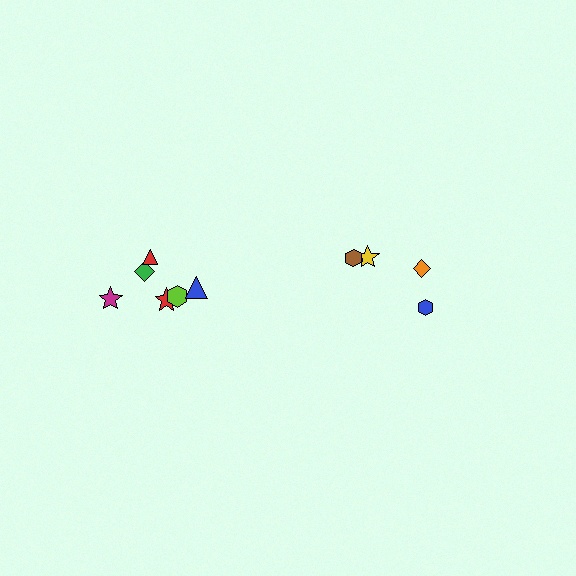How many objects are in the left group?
There are 6 objects.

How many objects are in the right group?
There are 4 objects.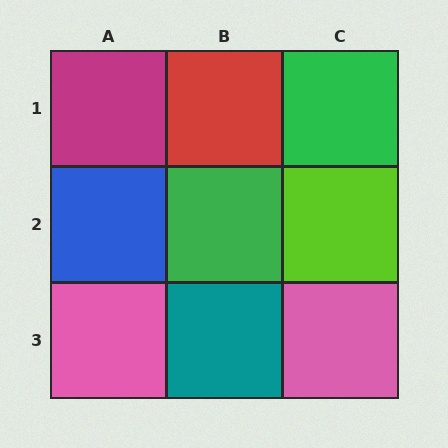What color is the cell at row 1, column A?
Magenta.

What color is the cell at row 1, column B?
Red.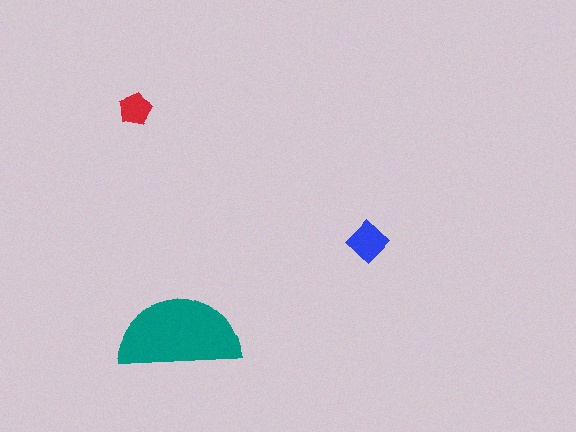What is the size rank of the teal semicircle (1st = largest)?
1st.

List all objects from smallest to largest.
The red pentagon, the blue diamond, the teal semicircle.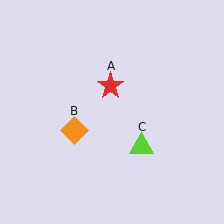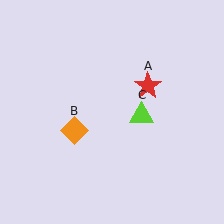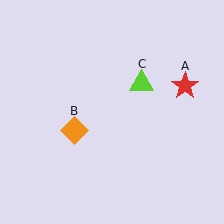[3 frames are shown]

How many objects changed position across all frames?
2 objects changed position: red star (object A), lime triangle (object C).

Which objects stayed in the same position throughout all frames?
Orange diamond (object B) remained stationary.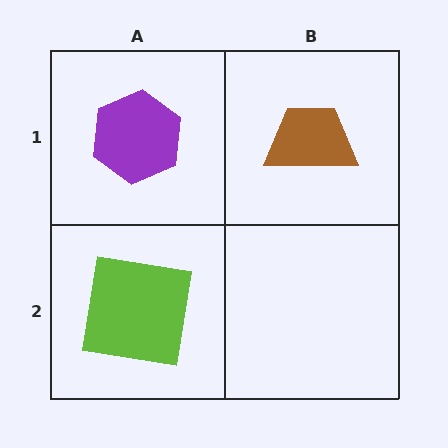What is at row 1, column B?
A brown trapezoid.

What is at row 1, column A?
A purple hexagon.